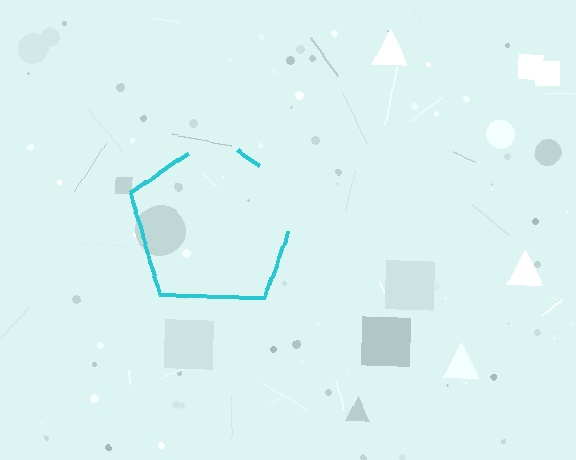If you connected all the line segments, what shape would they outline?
They would outline a pentagon.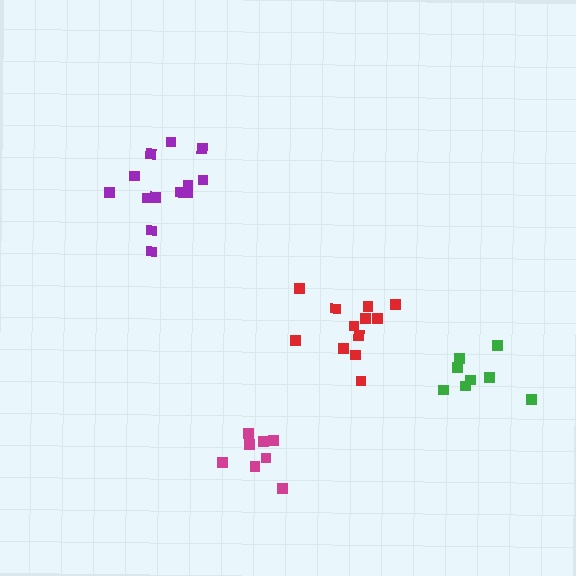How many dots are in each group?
Group 1: 12 dots, Group 2: 8 dots, Group 3: 14 dots, Group 4: 8 dots (42 total).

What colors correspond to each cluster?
The clusters are colored: red, magenta, purple, green.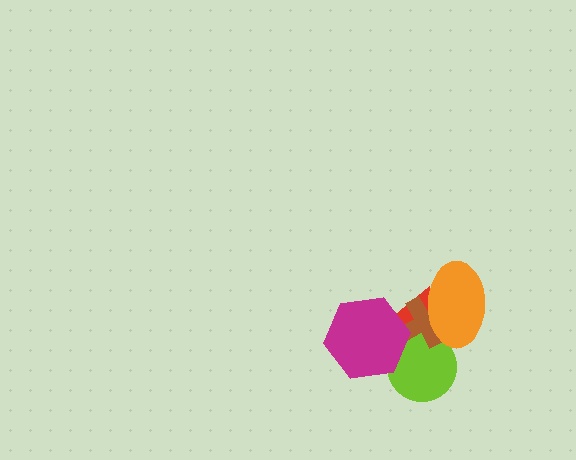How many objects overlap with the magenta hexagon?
3 objects overlap with the magenta hexagon.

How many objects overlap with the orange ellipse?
2 objects overlap with the orange ellipse.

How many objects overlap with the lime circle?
3 objects overlap with the lime circle.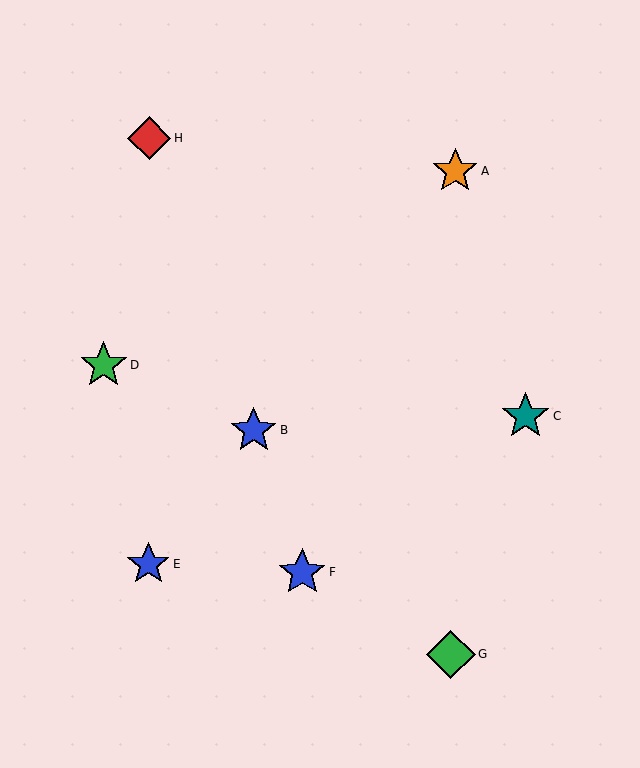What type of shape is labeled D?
Shape D is a green star.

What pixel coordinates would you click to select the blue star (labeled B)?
Click at (254, 430) to select the blue star B.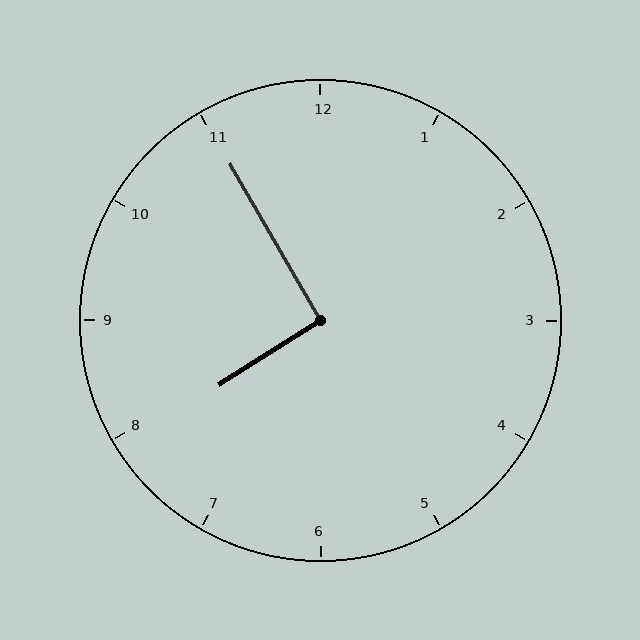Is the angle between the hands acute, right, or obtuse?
It is right.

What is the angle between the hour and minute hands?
Approximately 92 degrees.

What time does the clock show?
7:55.